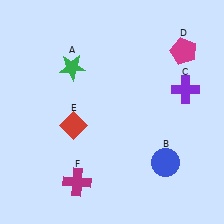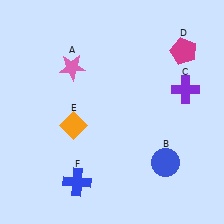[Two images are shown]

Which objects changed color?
A changed from green to pink. E changed from red to orange. F changed from magenta to blue.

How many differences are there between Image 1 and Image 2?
There are 3 differences between the two images.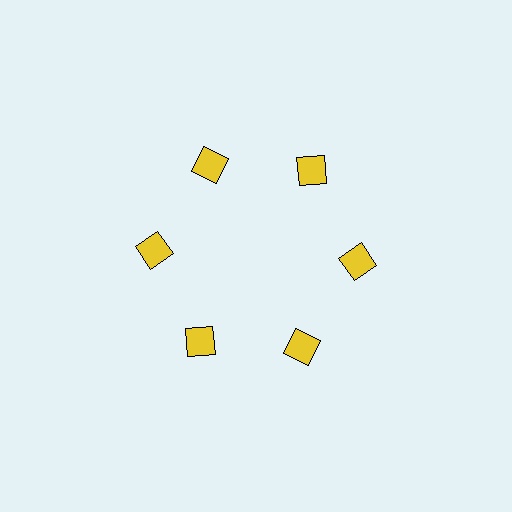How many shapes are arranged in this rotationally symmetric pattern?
There are 6 shapes, arranged in 6 groups of 1.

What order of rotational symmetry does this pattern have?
This pattern has 6-fold rotational symmetry.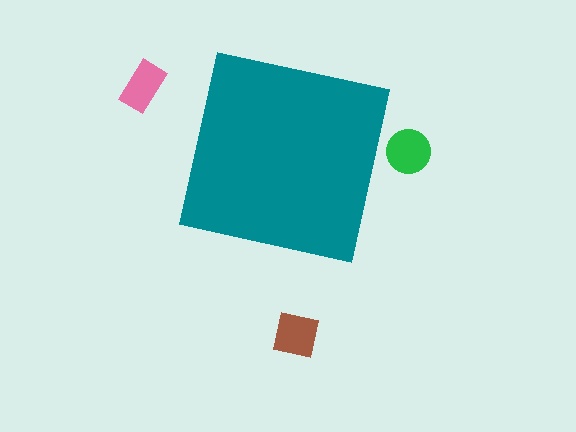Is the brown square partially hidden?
No, the brown square is fully visible.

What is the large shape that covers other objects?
A teal square.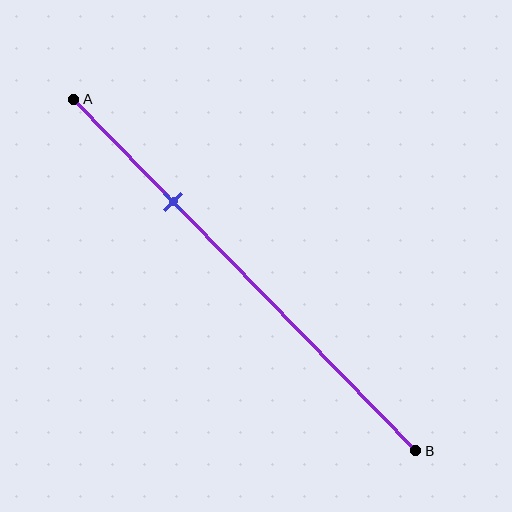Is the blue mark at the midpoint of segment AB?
No, the mark is at about 30% from A, not at the 50% midpoint.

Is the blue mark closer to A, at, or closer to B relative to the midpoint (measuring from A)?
The blue mark is closer to point A than the midpoint of segment AB.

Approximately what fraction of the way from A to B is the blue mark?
The blue mark is approximately 30% of the way from A to B.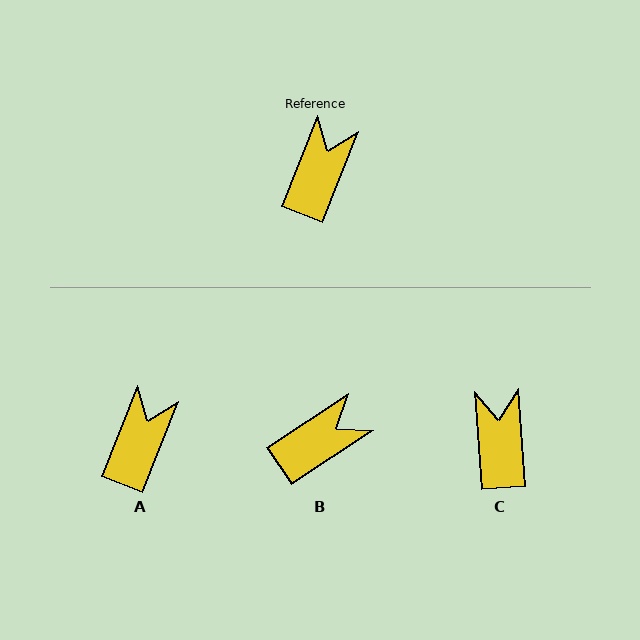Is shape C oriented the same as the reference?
No, it is off by about 25 degrees.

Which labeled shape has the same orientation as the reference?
A.